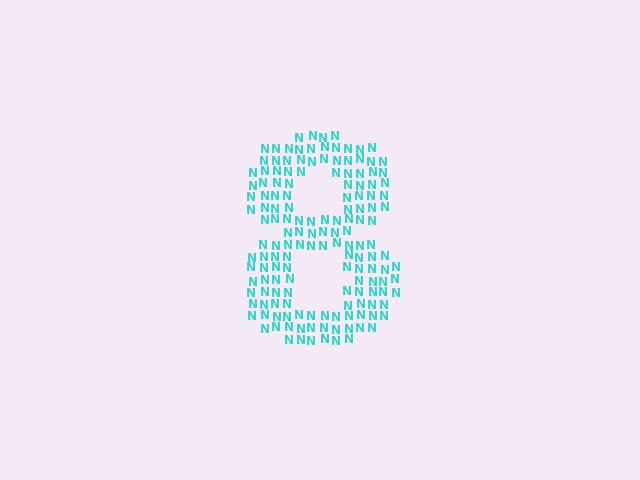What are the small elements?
The small elements are letter N's.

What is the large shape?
The large shape is the digit 8.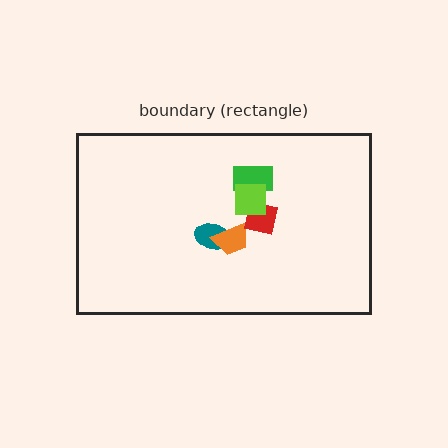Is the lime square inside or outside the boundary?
Inside.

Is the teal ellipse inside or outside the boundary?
Inside.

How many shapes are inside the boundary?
5 inside, 0 outside.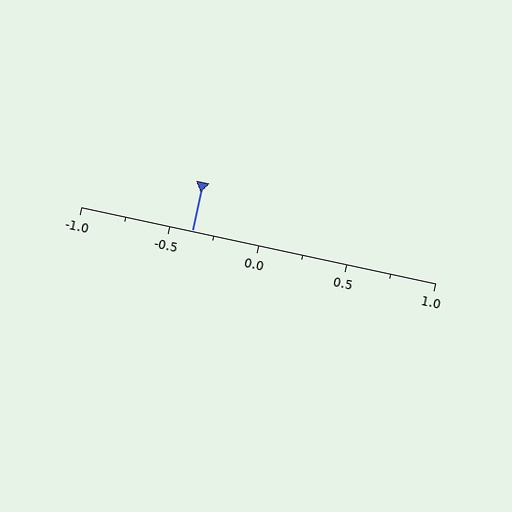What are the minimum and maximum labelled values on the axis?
The axis runs from -1.0 to 1.0.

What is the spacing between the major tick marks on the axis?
The major ticks are spaced 0.5 apart.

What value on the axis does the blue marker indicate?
The marker indicates approximately -0.38.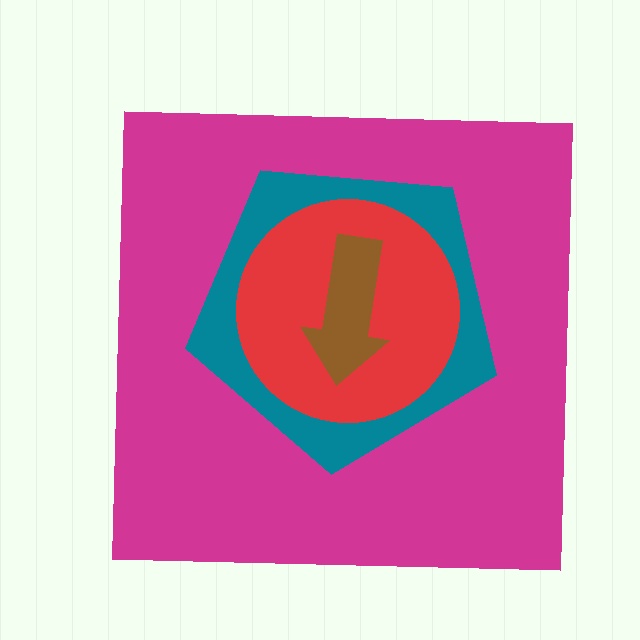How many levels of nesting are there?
4.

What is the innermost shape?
The brown arrow.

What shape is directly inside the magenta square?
The teal pentagon.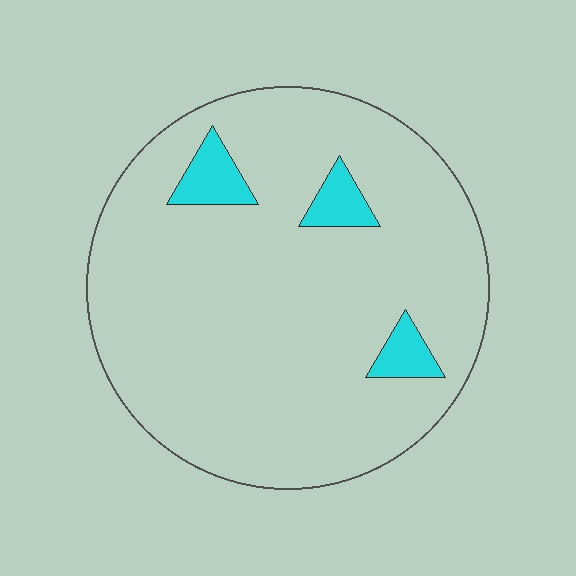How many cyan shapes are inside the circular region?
3.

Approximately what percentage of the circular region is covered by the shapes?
Approximately 10%.